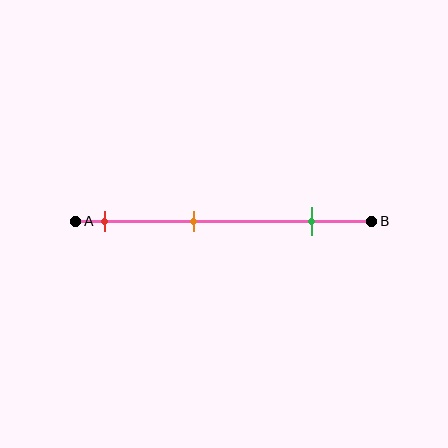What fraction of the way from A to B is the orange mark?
The orange mark is approximately 40% (0.4) of the way from A to B.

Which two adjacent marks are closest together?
The red and orange marks are the closest adjacent pair.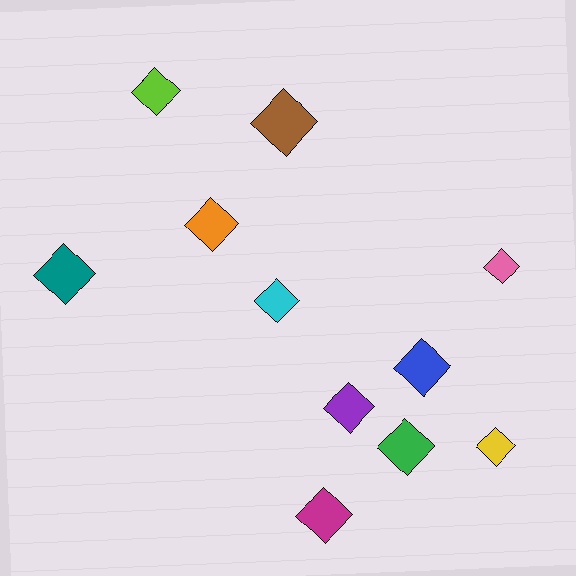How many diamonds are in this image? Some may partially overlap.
There are 11 diamonds.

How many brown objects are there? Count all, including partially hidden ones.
There is 1 brown object.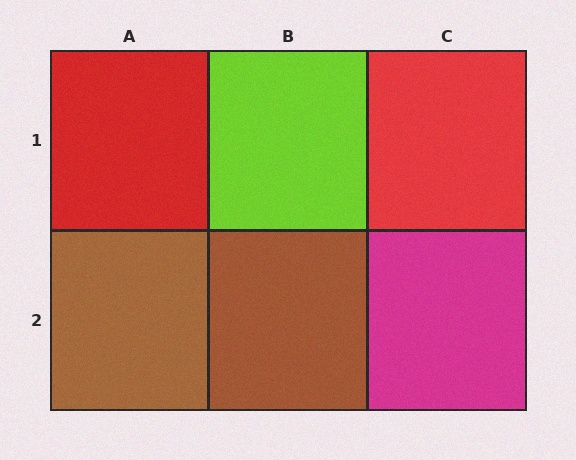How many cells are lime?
1 cell is lime.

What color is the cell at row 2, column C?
Magenta.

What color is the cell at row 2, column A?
Brown.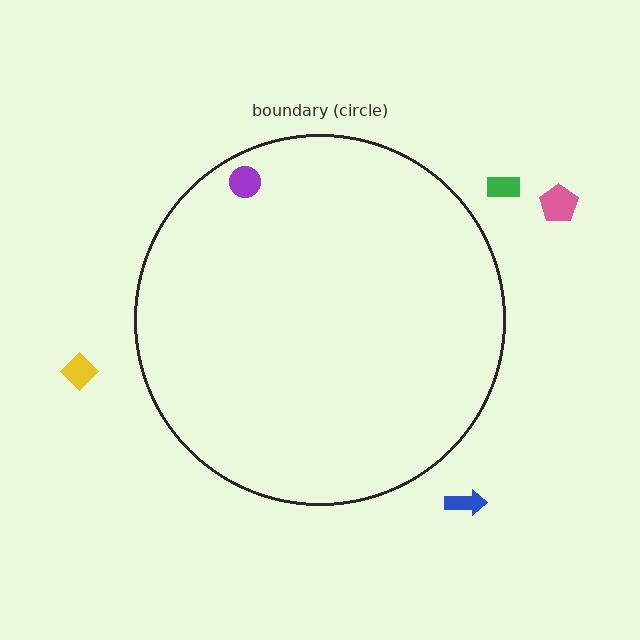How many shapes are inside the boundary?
1 inside, 4 outside.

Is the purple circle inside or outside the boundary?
Inside.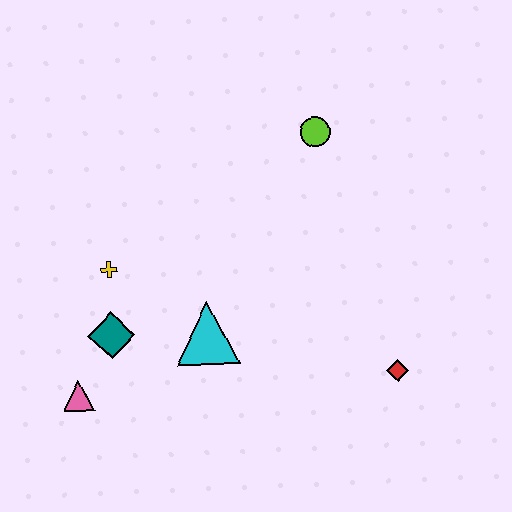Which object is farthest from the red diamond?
The pink triangle is farthest from the red diamond.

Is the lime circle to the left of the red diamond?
Yes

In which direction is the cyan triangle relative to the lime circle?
The cyan triangle is below the lime circle.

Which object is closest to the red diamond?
The cyan triangle is closest to the red diamond.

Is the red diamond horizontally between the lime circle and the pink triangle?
No